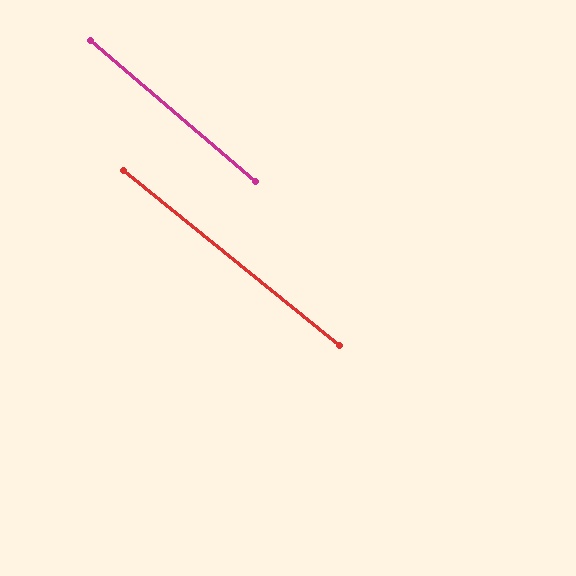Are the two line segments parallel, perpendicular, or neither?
Parallel — their directions differ by only 1.1°.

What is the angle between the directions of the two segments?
Approximately 1 degree.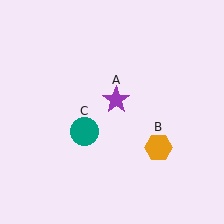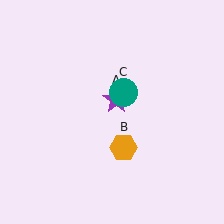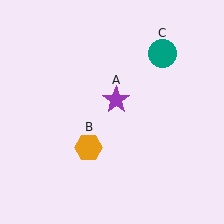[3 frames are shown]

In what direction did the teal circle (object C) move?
The teal circle (object C) moved up and to the right.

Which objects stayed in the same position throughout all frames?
Purple star (object A) remained stationary.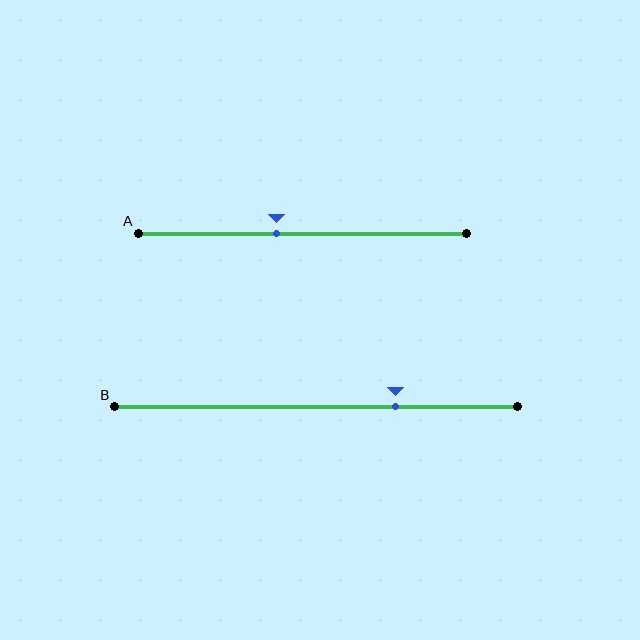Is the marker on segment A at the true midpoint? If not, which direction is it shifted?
No, the marker on segment A is shifted to the left by about 8% of the segment length.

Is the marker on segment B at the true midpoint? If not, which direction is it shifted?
No, the marker on segment B is shifted to the right by about 20% of the segment length.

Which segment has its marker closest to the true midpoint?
Segment A has its marker closest to the true midpoint.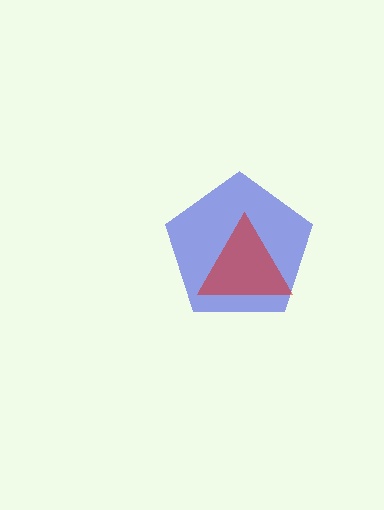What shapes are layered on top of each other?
The layered shapes are: a blue pentagon, a red triangle.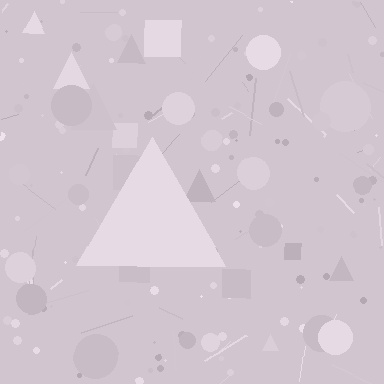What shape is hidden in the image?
A triangle is hidden in the image.